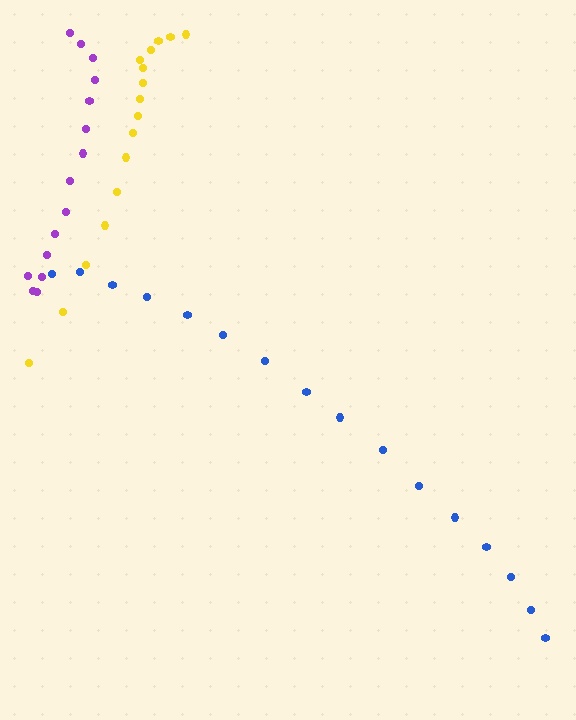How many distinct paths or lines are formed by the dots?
There are 3 distinct paths.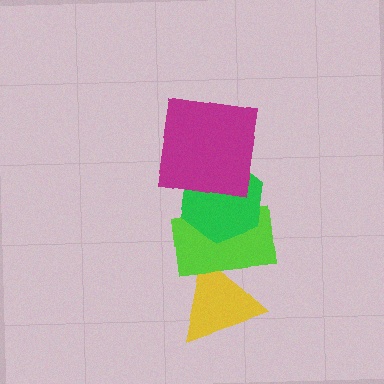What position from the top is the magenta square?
The magenta square is 1st from the top.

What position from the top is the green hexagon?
The green hexagon is 2nd from the top.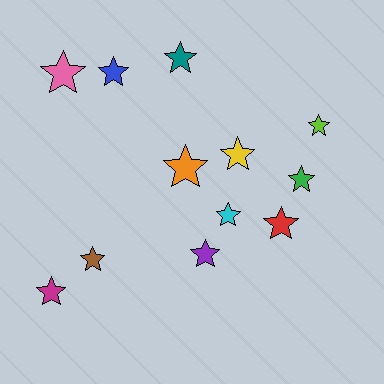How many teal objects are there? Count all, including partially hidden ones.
There is 1 teal object.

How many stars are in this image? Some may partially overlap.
There are 12 stars.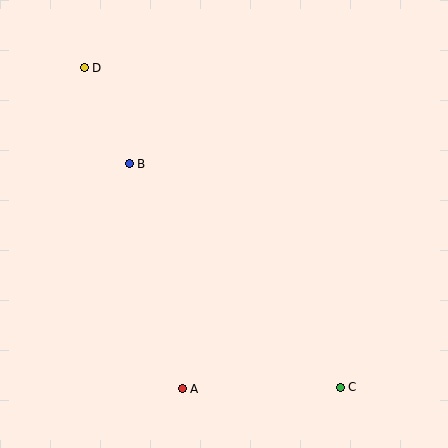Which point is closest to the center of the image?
Point B at (129, 164) is closest to the center.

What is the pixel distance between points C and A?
The distance between C and A is 158 pixels.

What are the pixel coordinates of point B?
Point B is at (129, 164).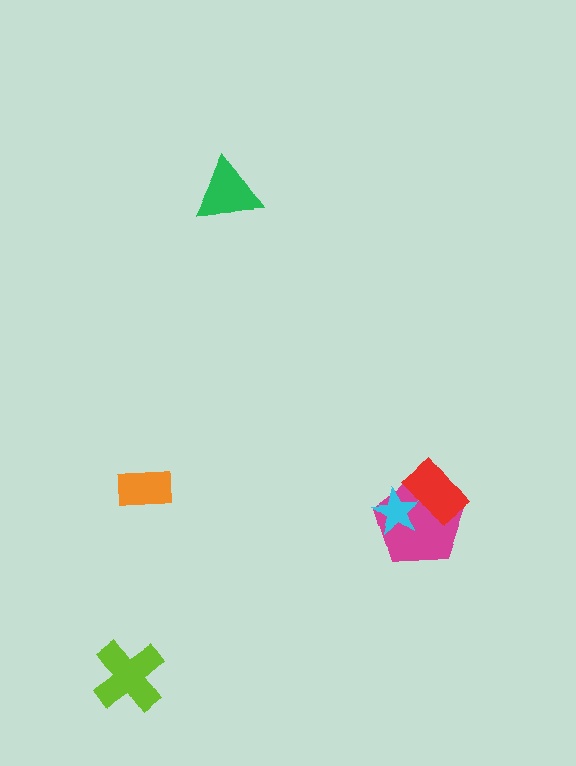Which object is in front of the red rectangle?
The cyan star is in front of the red rectangle.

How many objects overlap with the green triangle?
0 objects overlap with the green triangle.